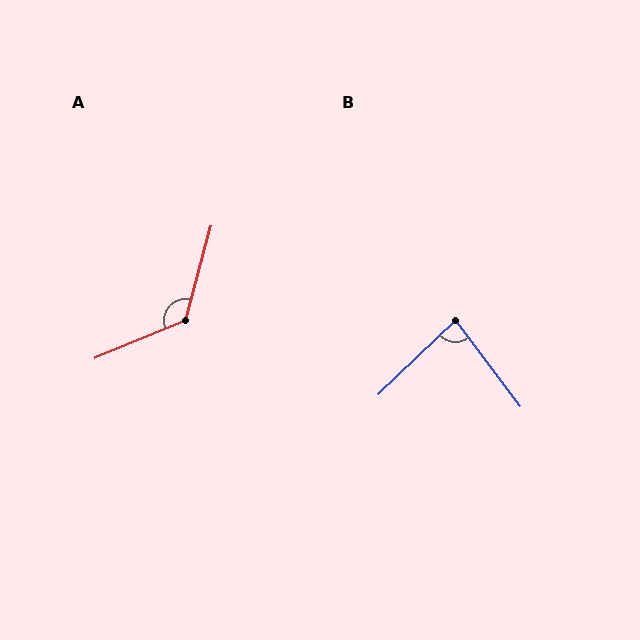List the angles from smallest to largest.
B (84°), A (127°).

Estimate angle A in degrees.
Approximately 127 degrees.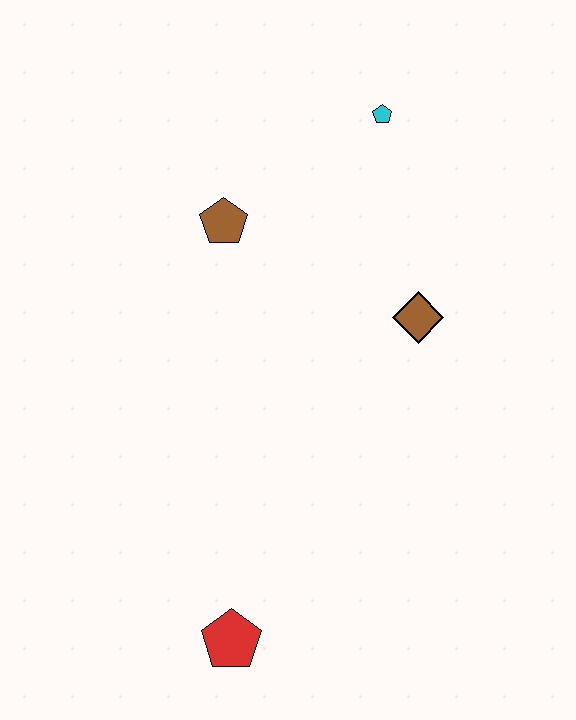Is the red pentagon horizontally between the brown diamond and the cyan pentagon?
No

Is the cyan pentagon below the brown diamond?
No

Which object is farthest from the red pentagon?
The cyan pentagon is farthest from the red pentagon.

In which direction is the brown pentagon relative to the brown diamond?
The brown pentagon is to the left of the brown diamond.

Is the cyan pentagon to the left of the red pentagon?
No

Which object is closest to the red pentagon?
The brown diamond is closest to the red pentagon.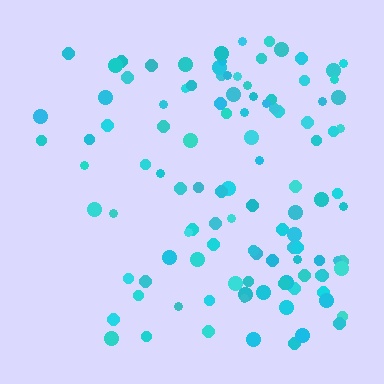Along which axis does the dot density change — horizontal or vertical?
Horizontal.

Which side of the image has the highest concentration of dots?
The right.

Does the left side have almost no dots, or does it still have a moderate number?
Still a moderate number, just noticeably fewer than the right.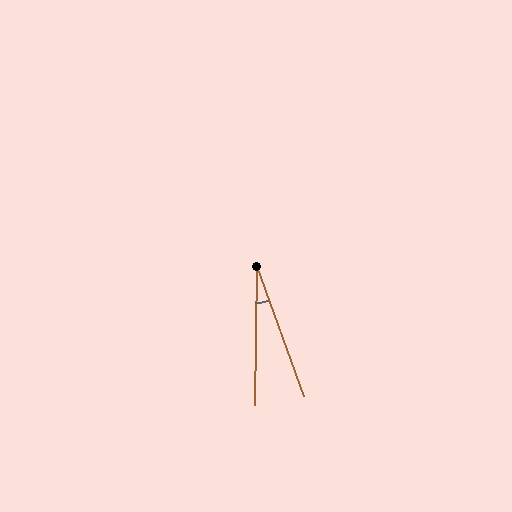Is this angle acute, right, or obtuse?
It is acute.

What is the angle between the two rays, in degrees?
Approximately 21 degrees.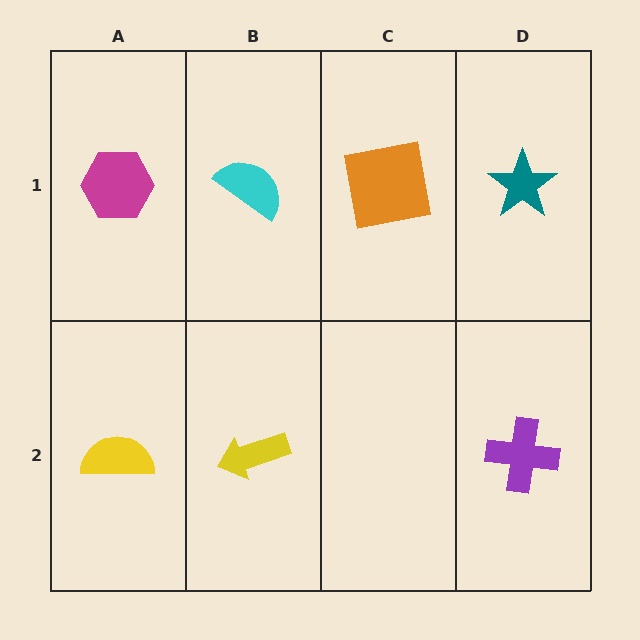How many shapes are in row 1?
4 shapes.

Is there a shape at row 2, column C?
No, that cell is empty.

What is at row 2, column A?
A yellow semicircle.